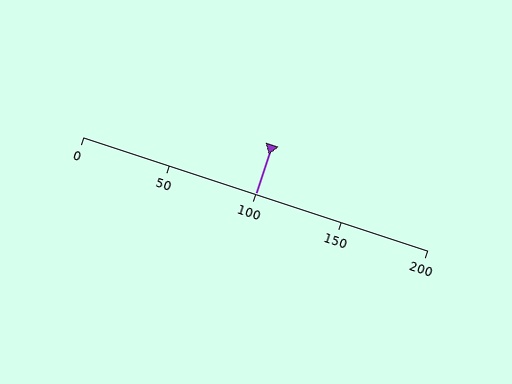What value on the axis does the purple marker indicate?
The marker indicates approximately 100.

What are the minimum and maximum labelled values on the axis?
The axis runs from 0 to 200.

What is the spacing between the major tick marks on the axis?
The major ticks are spaced 50 apart.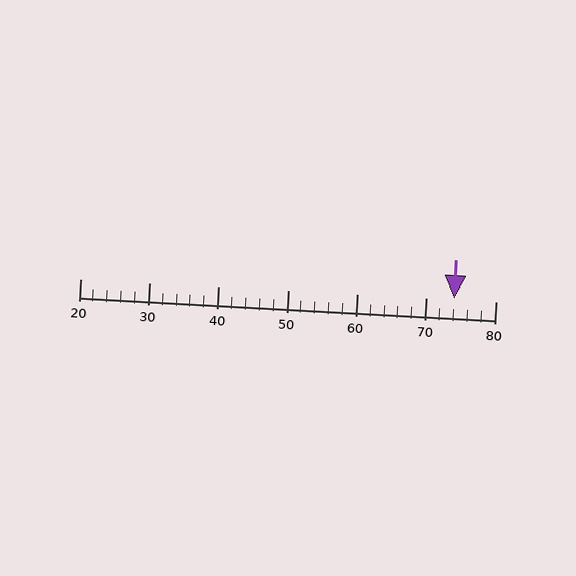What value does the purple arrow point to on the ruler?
The purple arrow points to approximately 74.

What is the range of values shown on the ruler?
The ruler shows values from 20 to 80.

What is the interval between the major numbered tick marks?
The major tick marks are spaced 10 units apart.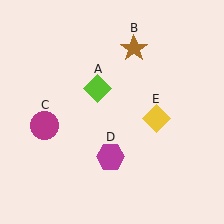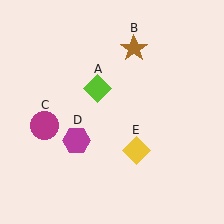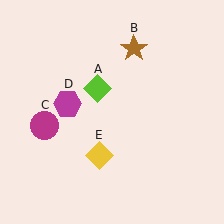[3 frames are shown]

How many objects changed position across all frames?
2 objects changed position: magenta hexagon (object D), yellow diamond (object E).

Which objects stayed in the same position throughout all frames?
Lime diamond (object A) and brown star (object B) and magenta circle (object C) remained stationary.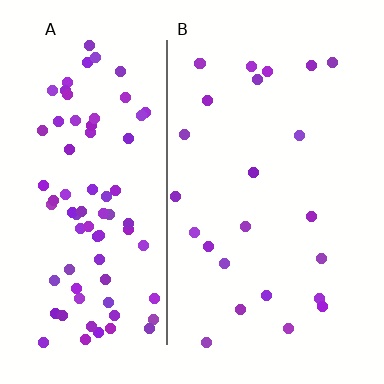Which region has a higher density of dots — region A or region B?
A (the left).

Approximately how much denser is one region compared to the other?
Approximately 3.3× — region A over region B.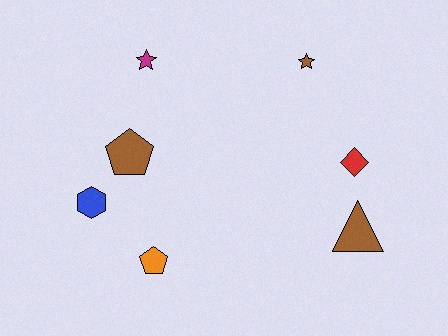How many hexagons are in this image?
There is 1 hexagon.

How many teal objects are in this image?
There are no teal objects.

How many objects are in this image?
There are 7 objects.